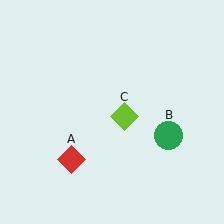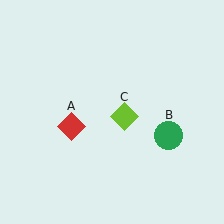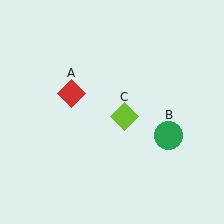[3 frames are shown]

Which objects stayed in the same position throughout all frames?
Green circle (object B) and lime diamond (object C) remained stationary.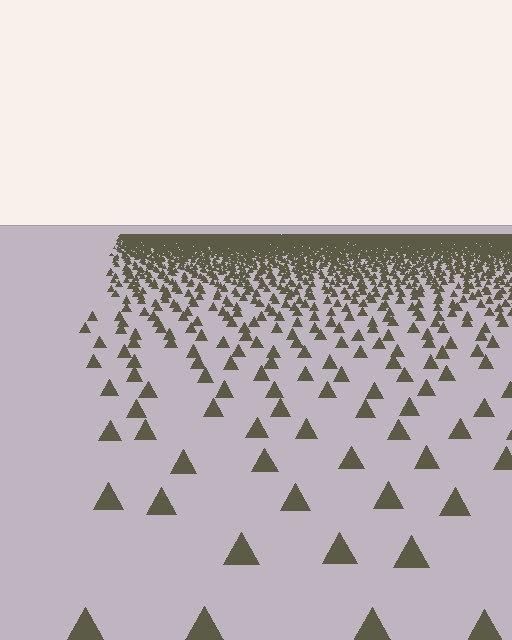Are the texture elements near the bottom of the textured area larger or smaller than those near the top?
Larger. Near the bottom, elements are closer to the viewer and appear at a bigger on-screen size.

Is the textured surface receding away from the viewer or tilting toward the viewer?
The surface is receding away from the viewer. Texture elements get smaller and denser toward the top.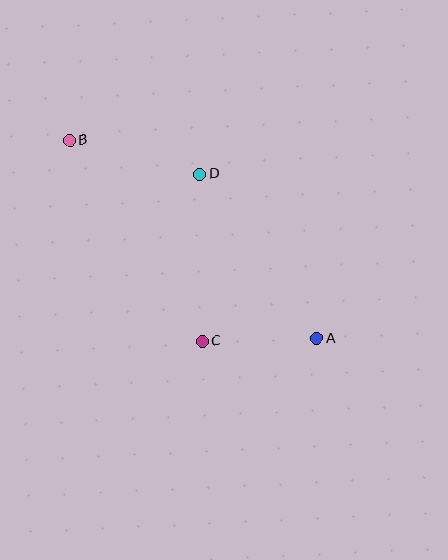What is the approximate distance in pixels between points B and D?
The distance between B and D is approximately 135 pixels.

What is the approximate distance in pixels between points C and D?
The distance between C and D is approximately 167 pixels.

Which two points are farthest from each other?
Points A and B are farthest from each other.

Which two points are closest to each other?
Points A and C are closest to each other.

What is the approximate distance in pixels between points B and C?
The distance between B and C is approximately 241 pixels.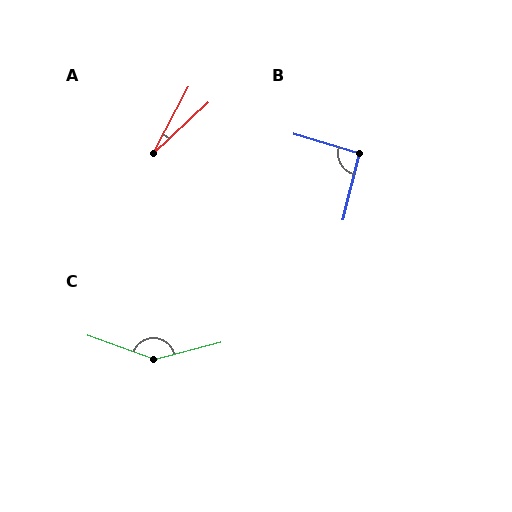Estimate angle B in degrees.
Approximately 93 degrees.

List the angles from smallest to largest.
A (19°), B (93°), C (146°).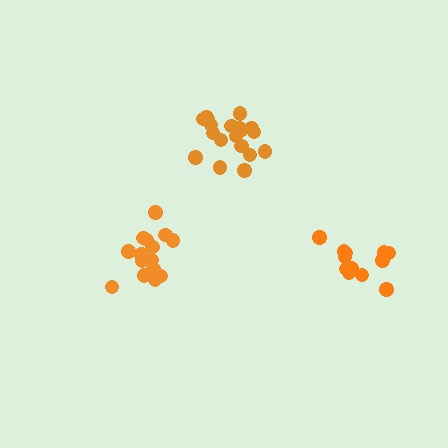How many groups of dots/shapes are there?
There are 3 groups.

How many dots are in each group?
Group 1: 13 dots, Group 2: 19 dots, Group 3: 17 dots (49 total).